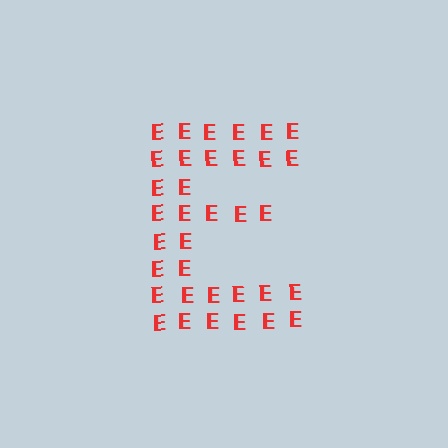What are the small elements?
The small elements are letter E's.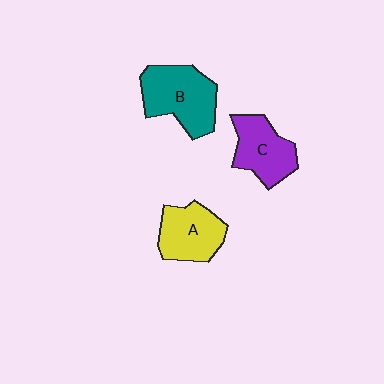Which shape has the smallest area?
Shape C (purple).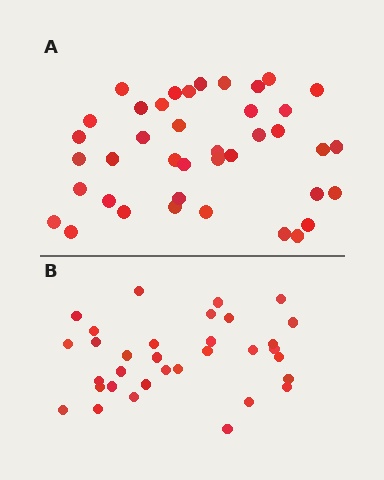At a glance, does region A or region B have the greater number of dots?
Region A (the top region) has more dots.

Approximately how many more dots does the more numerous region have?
Region A has roughly 8 or so more dots than region B.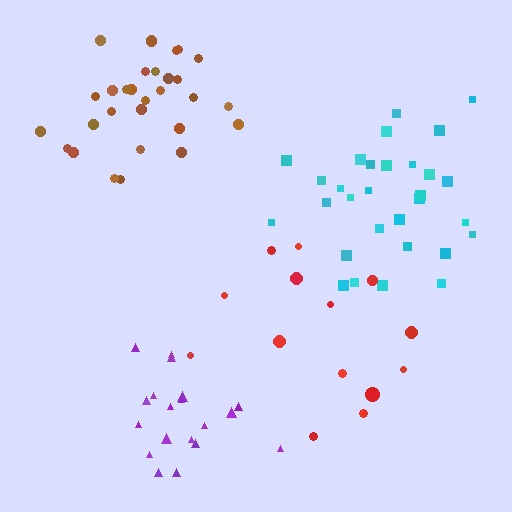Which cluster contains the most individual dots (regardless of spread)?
Brown (30).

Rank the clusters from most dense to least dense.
brown, purple, cyan, red.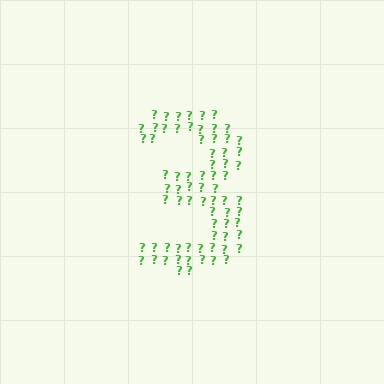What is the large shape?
The large shape is the digit 3.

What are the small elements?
The small elements are question marks.